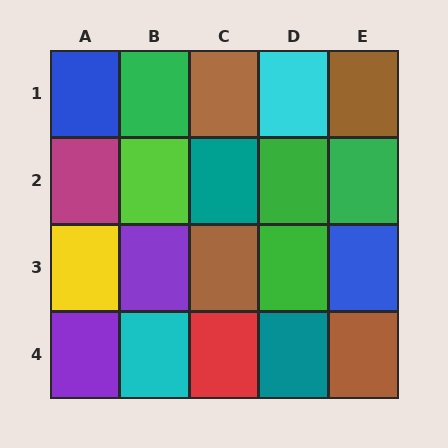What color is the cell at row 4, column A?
Purple.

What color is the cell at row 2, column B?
Lime.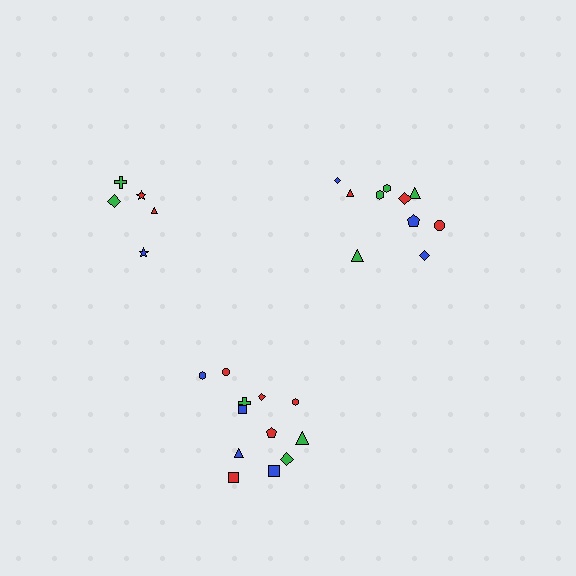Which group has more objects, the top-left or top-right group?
The top-right group.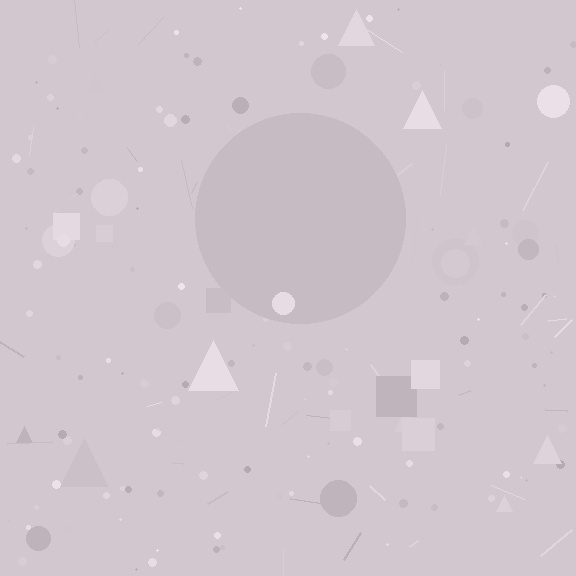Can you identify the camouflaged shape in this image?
The camouflaged shape is a circle.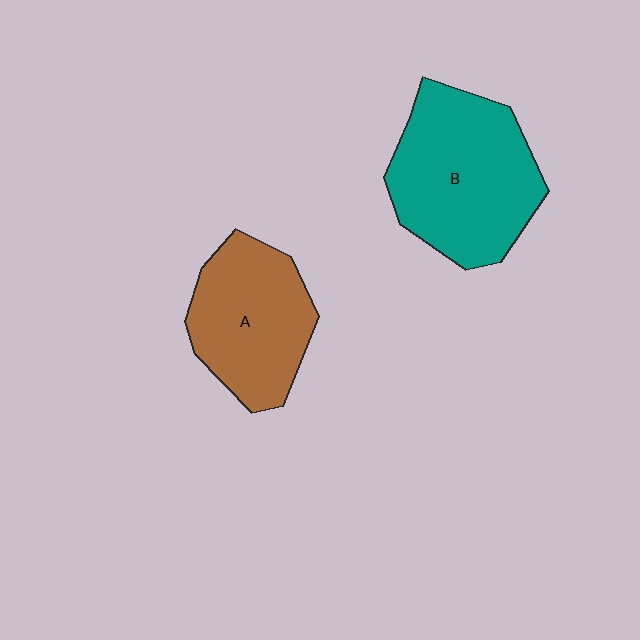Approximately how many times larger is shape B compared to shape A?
Approximately 1.3 times.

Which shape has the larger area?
Shape B (teal).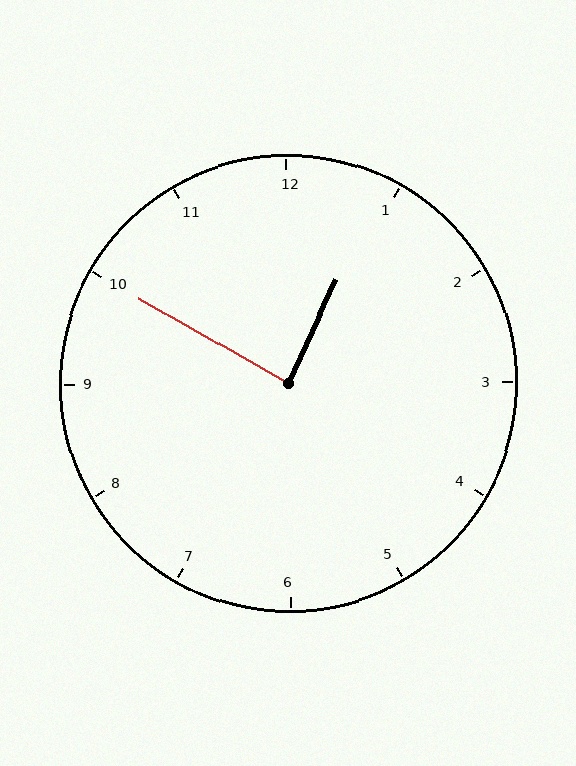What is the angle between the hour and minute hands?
Approximately 85 degrees.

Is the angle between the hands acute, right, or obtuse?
It is right.